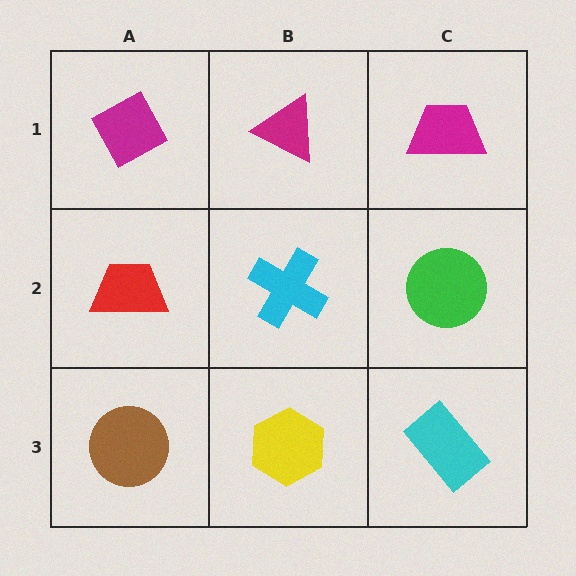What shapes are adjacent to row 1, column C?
A green circle (row 2, column C), a magenta triangle (row 1, column B).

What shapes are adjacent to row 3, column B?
A cyan cross (row 2, column B), a brown circle (row 3, column A), a cyan rectangle (row 3, column C).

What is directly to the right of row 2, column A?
A cyan cross.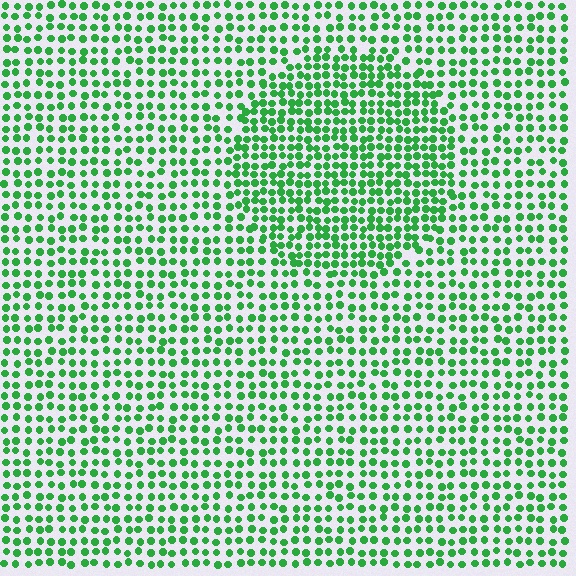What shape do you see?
I see a circle.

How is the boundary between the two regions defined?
The boundary is defined by a change in element density (approximately 1.6x ratio). All elements are the same color, size, and shape.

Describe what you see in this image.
The image contains small green elements arranged at two different densities. A circle-shaped region is visible where the elements are more densely packed than the surrounding area.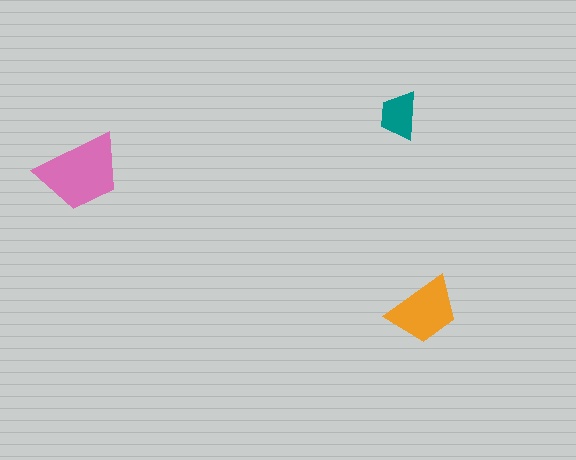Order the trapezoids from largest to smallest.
the pink one, the orange one, the teal one.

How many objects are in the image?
There are 3 objects in the image.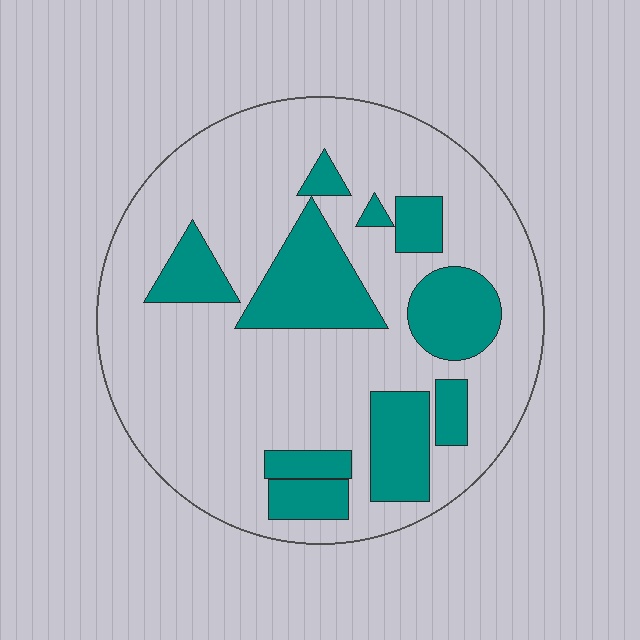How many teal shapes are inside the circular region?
10.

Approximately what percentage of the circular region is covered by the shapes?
Approximately 25%.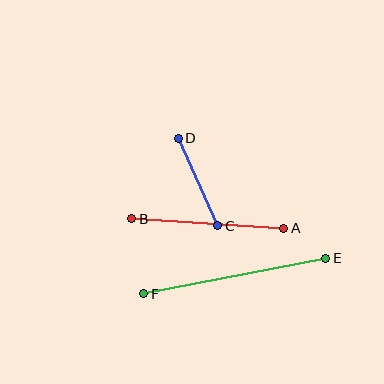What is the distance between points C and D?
The distance is approximately 96 pixels.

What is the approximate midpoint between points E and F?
The midpoint is at approximately (235, 276) pixels.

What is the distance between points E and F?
The distance is approximately 185 pixels.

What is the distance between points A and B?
The distance is approximately 152 pixels.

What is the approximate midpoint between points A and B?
The midpoint is at approximately (208, 224) pixels.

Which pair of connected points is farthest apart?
Points E and F are farthest apart.